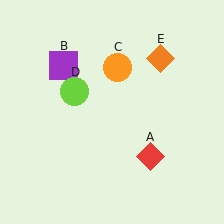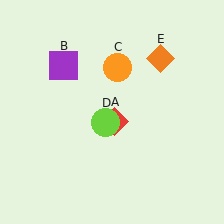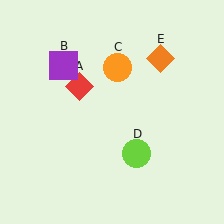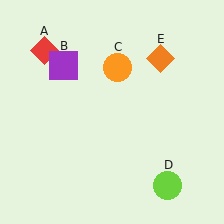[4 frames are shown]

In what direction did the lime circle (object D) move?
The lime circle (object D) moved down and to the right.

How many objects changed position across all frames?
2 objects changed position: red diamond (object A), lime circle (object D).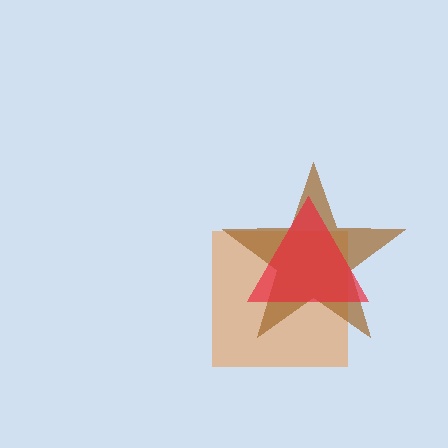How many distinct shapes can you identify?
There are 3 distinct shapes: an orange square, a brown star, a red triangle.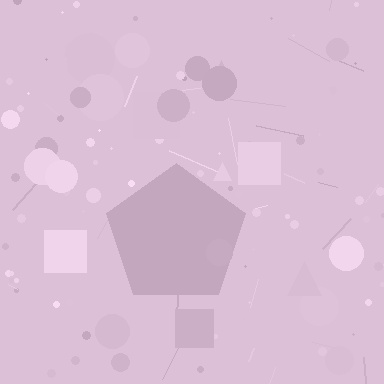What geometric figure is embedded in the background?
A pentagon is embedded in the background.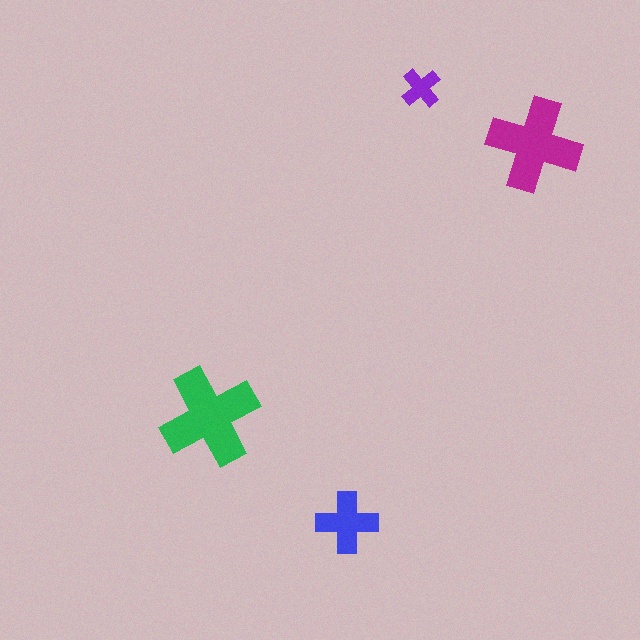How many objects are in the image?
There are 4 objects in the image.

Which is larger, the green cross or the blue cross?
The green one.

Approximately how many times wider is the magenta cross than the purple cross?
About 2.5 times wider.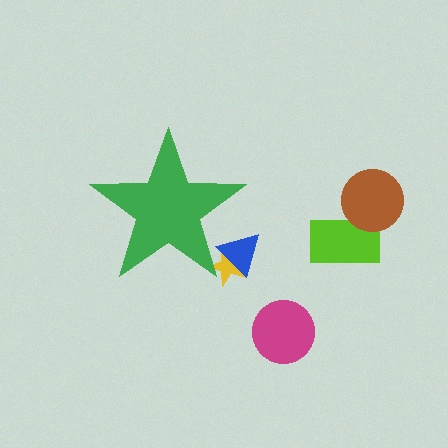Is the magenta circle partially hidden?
No, the magenta circle is fully visible.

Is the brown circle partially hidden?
No, the brown circle is fully visible.